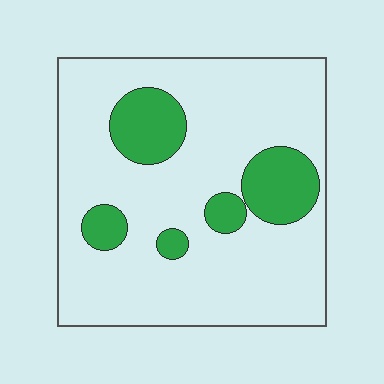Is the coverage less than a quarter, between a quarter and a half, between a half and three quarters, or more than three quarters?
Less than a quarter.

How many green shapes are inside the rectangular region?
5.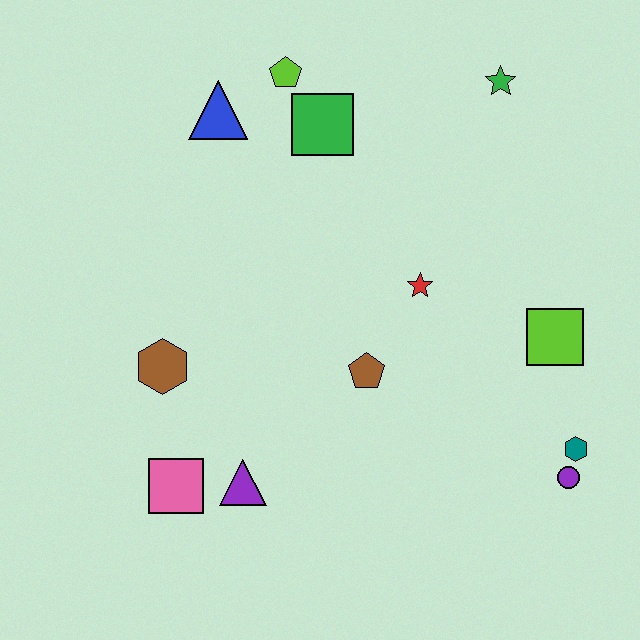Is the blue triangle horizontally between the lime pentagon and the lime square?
No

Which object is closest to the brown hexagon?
The pink square is closest to the brown hexagon.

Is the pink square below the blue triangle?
Yes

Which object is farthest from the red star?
The pink square is farthest from the red star.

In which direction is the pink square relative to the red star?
The pink square is to the left of the red star.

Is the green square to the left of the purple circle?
Yes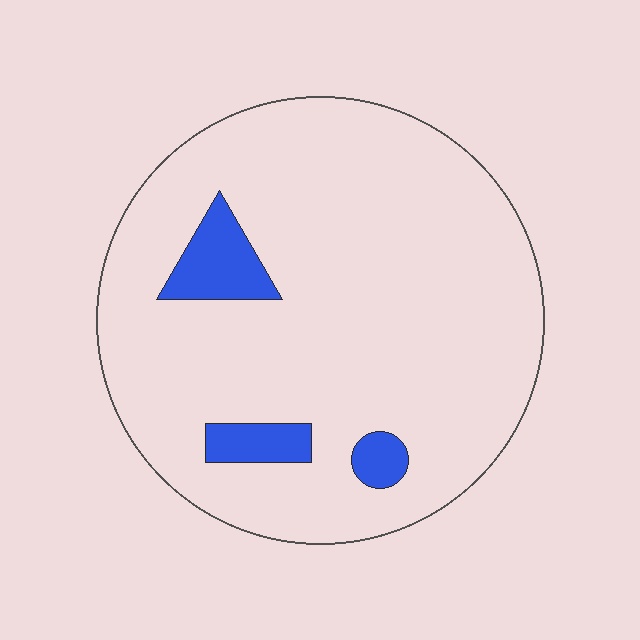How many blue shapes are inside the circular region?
3.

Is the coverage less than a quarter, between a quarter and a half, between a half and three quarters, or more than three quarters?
Less than a quarter.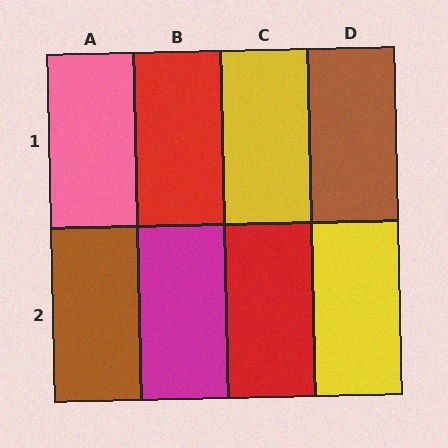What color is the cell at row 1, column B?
Red.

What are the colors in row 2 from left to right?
Brown, magenta, red, yellow.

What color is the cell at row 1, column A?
Pink.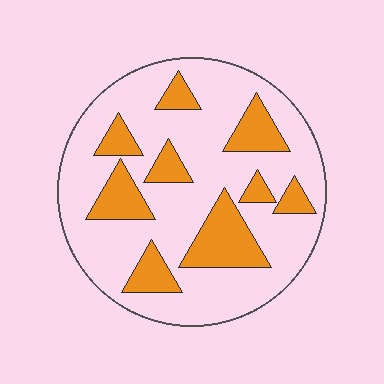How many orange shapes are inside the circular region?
9.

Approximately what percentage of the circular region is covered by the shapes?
Approximately 25%.